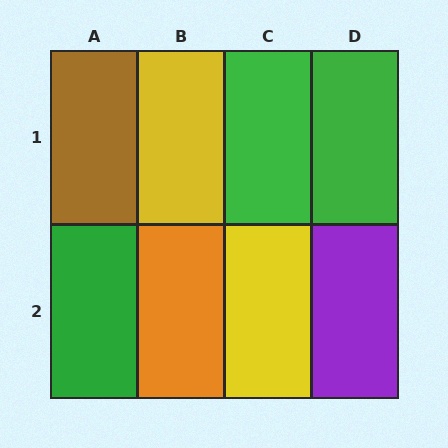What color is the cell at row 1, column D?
Green.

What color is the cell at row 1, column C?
Green.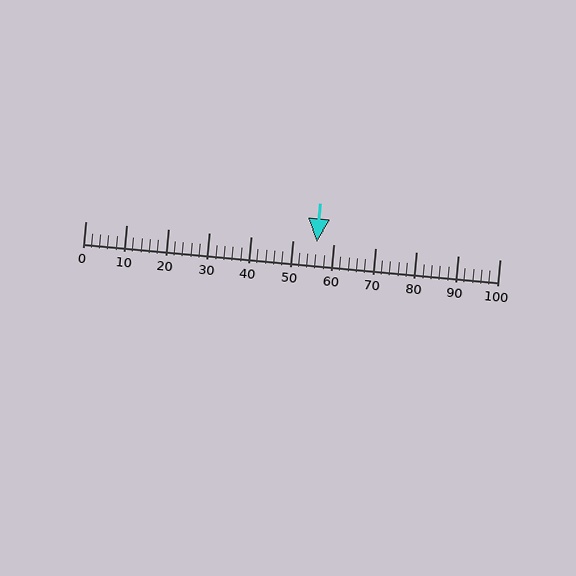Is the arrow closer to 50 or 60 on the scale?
The arrow is closer to 60.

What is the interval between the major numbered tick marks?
The major tick marks are spaced 10 units apart.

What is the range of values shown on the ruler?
The ruler shows values from 0 to 100.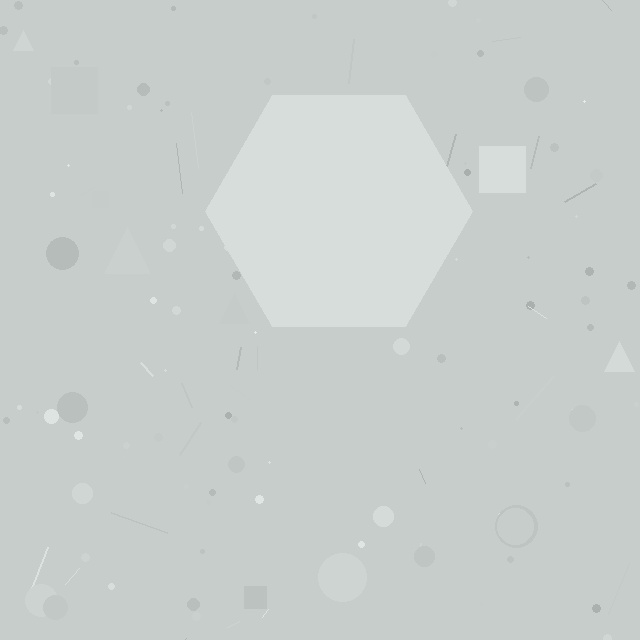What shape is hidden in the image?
A hexagon is hidden in the image.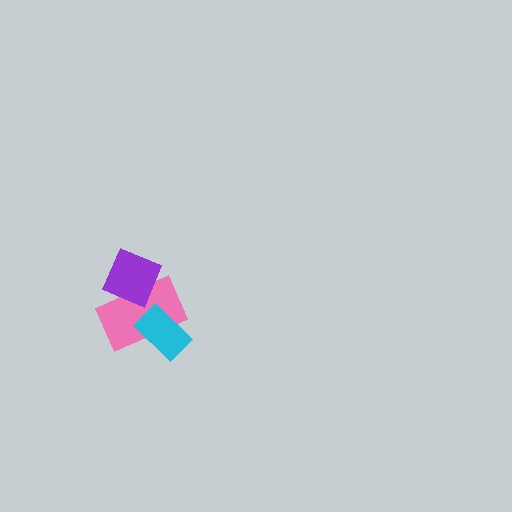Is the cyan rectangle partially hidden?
No, no other shape covers it.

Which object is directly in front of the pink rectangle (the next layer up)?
The cyan rectangle is directly in front of the pink rectangle.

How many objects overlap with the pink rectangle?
2 objects overlap with the pink rectangle.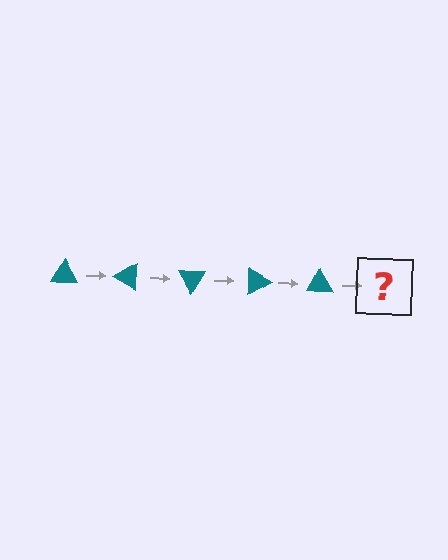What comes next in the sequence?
The next element should be a teal triangle rotated 150 degrees.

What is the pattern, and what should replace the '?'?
The pattern is that the triangle rotates 30 degrees each step. The '?' should be a teal triangle rotated 150 degrees.